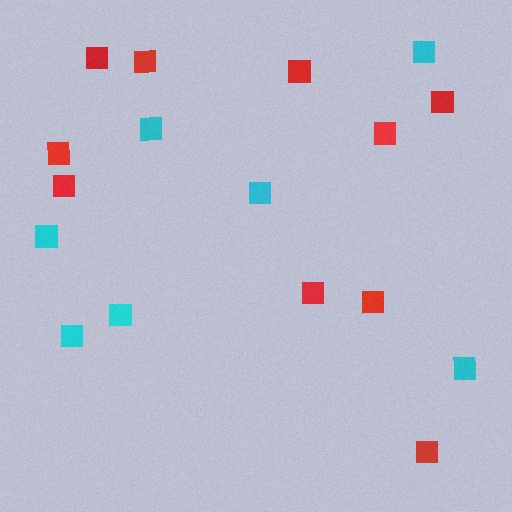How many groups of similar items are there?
There are 2 groups: one group of red squares (10) and one group of cyan squares (7).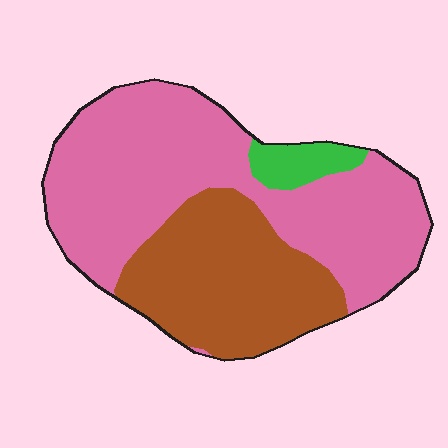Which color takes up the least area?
Green, at roughly 5%.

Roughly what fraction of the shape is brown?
Brown takes up between a third and a half of the shape.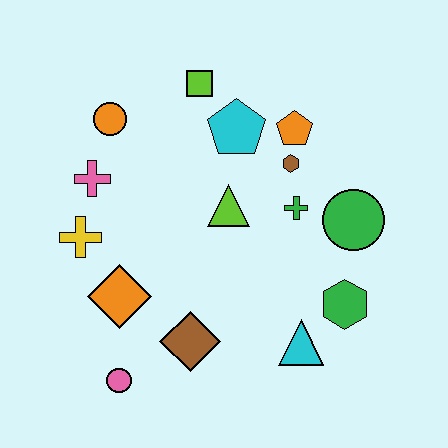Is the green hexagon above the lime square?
No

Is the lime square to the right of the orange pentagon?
No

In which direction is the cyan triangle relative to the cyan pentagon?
The cyan triangle is below the cyan pentagon.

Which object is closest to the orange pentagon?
The brown hexagon is closest to the orange pentagon.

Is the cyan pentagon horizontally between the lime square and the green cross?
Yes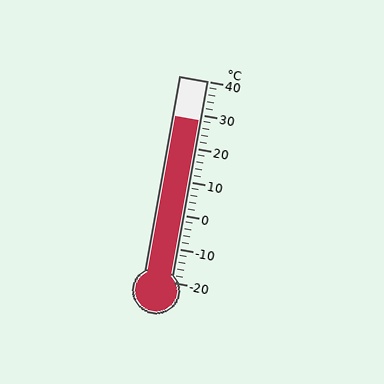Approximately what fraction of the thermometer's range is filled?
The thermometer is filled to approximately 80% of its range.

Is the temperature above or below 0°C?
The temperature is above 0°C.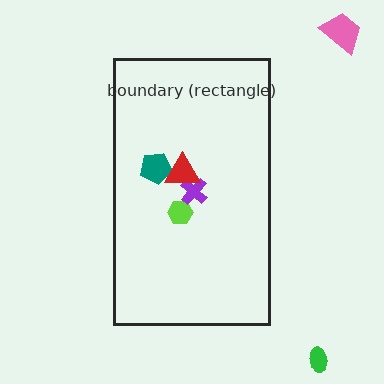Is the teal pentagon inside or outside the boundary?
Inside.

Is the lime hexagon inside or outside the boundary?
Inside.